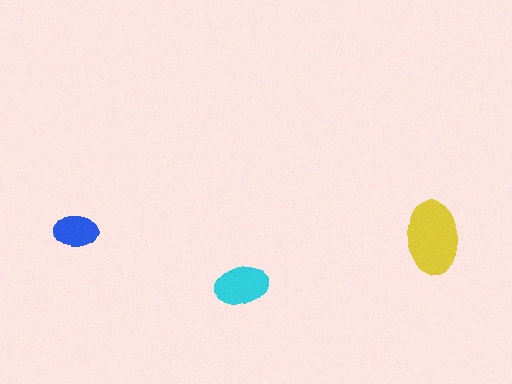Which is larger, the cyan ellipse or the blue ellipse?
The cyan one.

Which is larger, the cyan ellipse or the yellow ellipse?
The yellow one.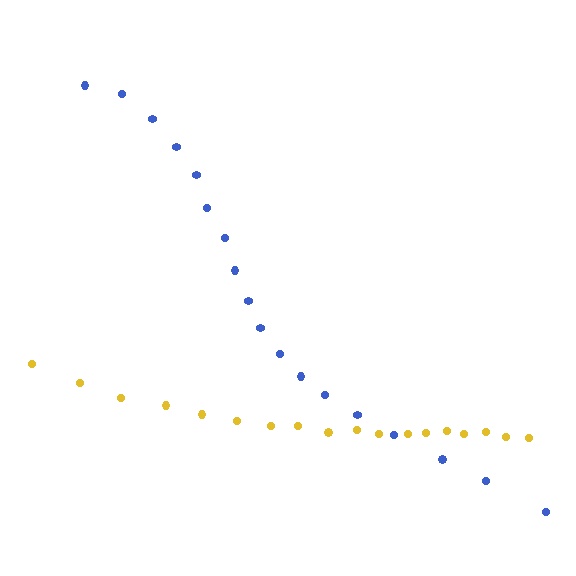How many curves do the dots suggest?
There are 2 distinct paths.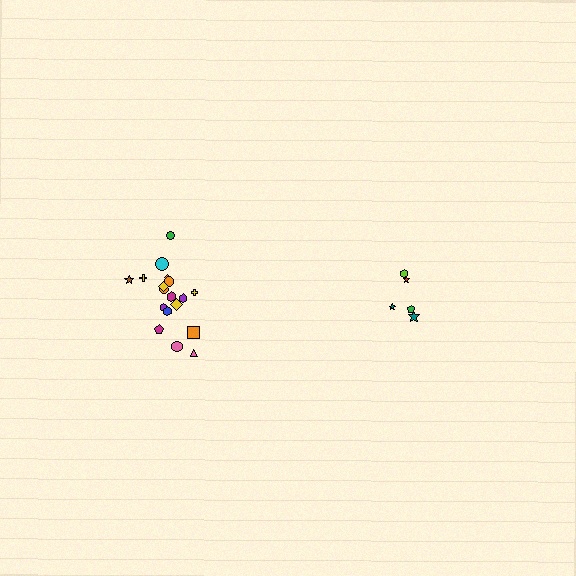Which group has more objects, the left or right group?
The left group.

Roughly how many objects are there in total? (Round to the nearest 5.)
Roughly 25 objects in total.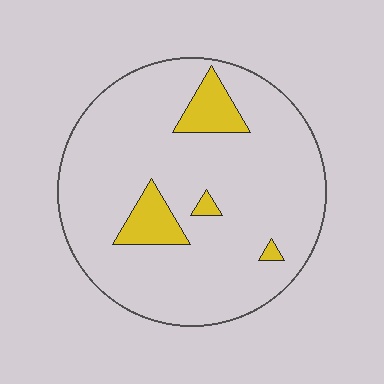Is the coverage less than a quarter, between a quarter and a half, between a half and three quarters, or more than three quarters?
Less than a quarter.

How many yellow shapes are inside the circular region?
4.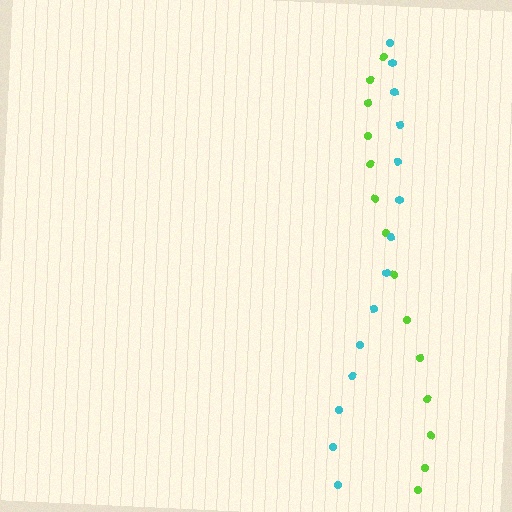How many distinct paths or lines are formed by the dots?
There are 2 distinct paths.